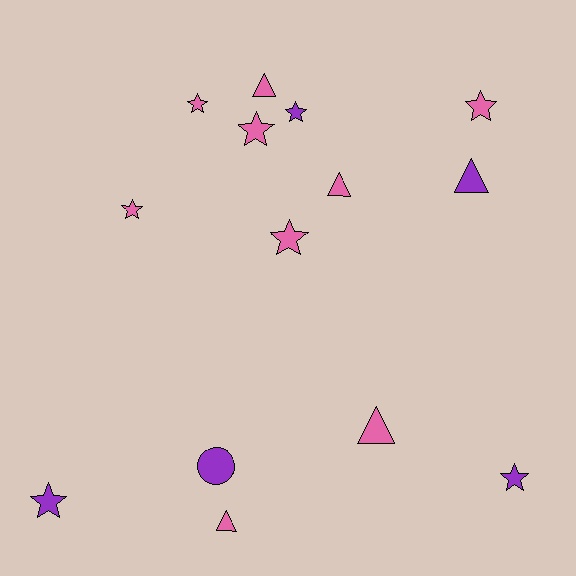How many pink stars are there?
There are 5 pink stars.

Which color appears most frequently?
Pink, with 9 objects.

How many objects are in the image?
There are 14 objects.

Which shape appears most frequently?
Star, with 8 objects.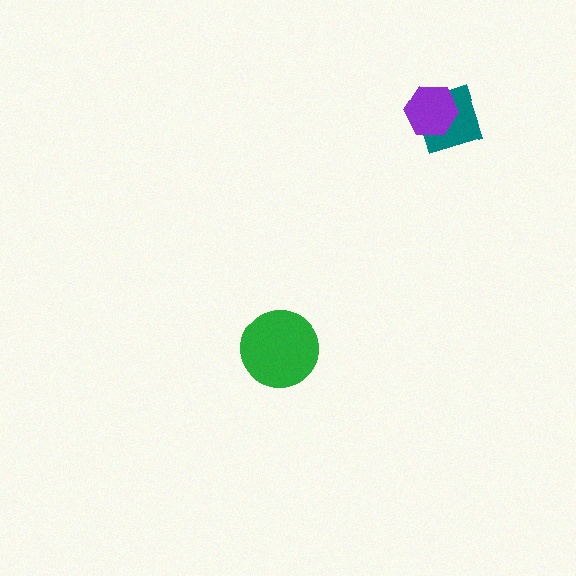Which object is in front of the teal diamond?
The purple hexagon is in front of the teal diamond.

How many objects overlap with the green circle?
0 objects overlap with the green circle.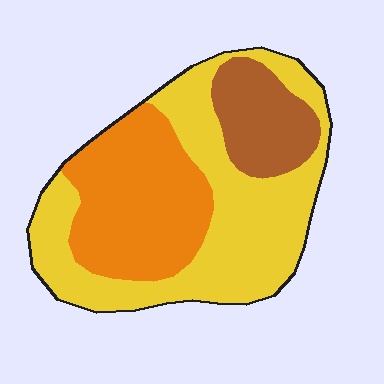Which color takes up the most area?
Yellow, at roughly 50%.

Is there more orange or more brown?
Orange.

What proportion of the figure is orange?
Orange covers roughly 35% of the figure.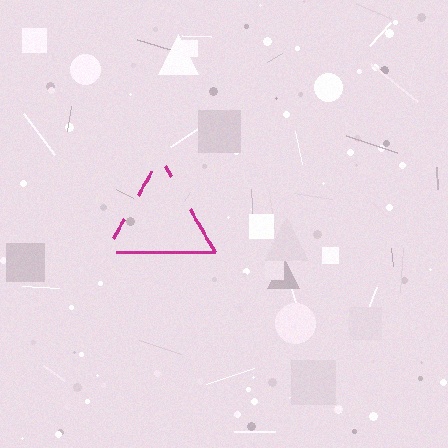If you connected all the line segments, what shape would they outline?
They would outline a triangle.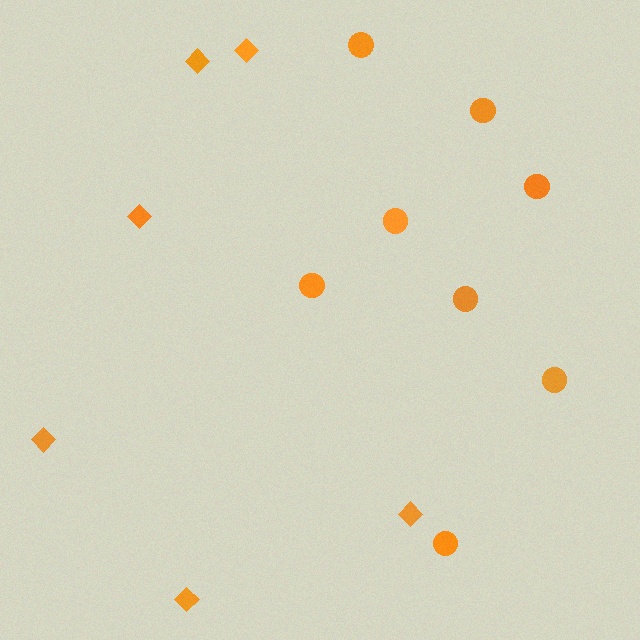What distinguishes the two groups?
There are 2 groups: one group of diamonds (6) and one group of circles (8).